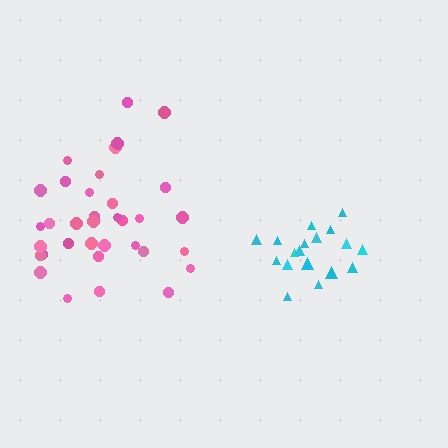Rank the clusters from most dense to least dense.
cyan, pink.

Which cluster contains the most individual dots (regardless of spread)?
Pink (35).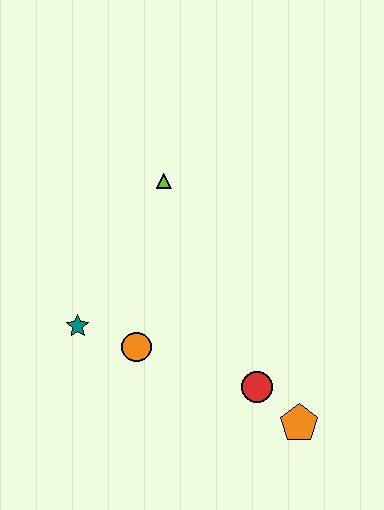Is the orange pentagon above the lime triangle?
No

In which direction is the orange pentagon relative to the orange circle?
The orange pentagon is to the right of the orange circle.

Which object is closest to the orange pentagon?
The red circle is closest to the orange pentagon.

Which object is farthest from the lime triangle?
The orange pentagon is farthest from the lime triangle.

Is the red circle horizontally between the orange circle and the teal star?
No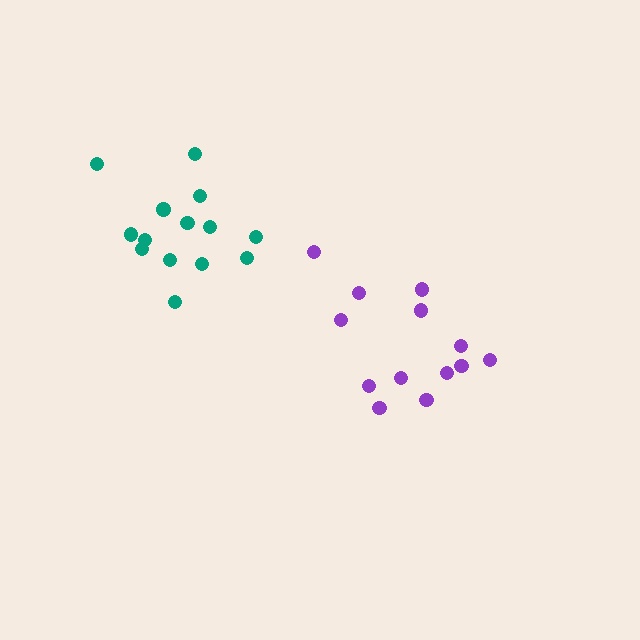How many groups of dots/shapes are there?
There are 2 groups.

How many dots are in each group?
Group 1: 13 dots, Group 2: 14 dots (27 total).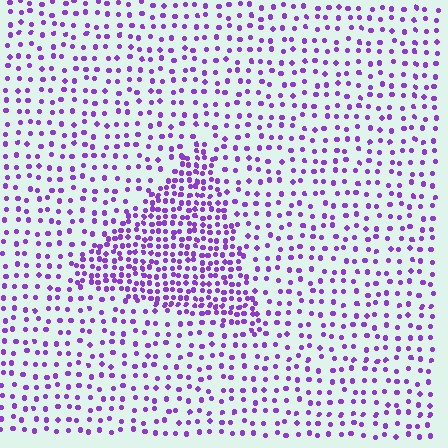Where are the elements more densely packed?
The elements are more densely packed inside the triangle boundary.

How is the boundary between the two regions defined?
The boundary is defined by a change in element density (approximately 2.2x ratio). All elements are the same color, size, and shape.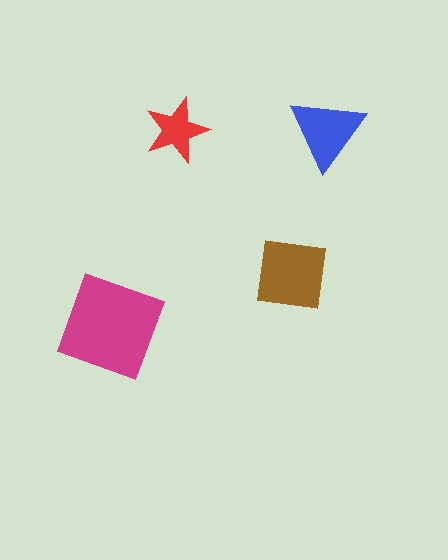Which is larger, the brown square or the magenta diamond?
The magenta diamond.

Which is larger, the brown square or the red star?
The brown square.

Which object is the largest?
The magenta diamond.